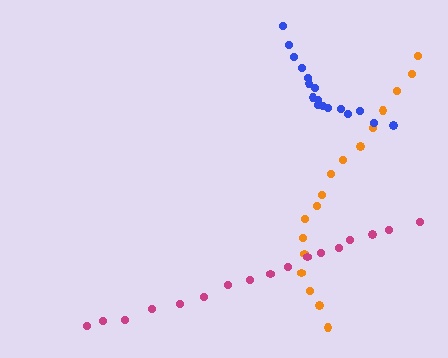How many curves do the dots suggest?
There are 3 distinct paths.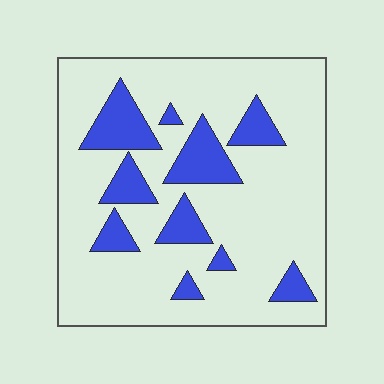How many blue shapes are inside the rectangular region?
10.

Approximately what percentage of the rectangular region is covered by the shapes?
Approximately 20%.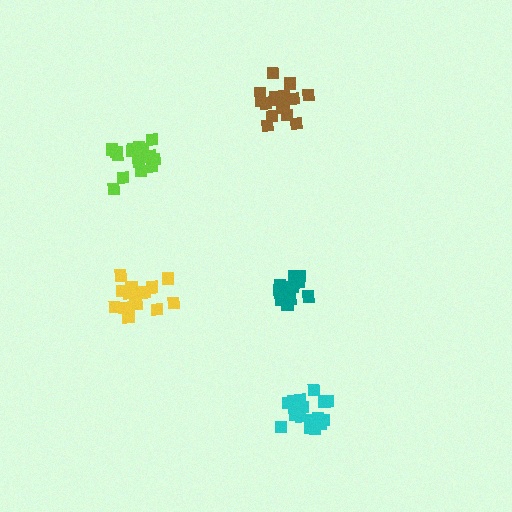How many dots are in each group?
Group 1: 16 dots, Group 2: 16 dots, Group 3: 14 dots, Group 4: 17 dots, Group 5: 18 dots (81 total).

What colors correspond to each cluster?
The clusters are colored: brown, yellow, teal, lime, cyan.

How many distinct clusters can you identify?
There are 5 distinct clusters.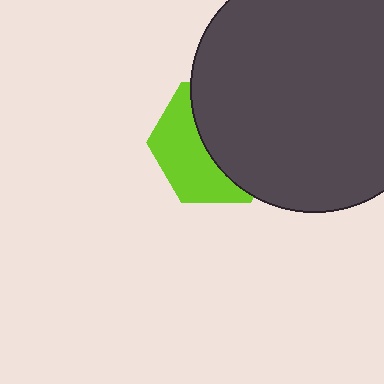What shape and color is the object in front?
The object in front is a dark gray circle.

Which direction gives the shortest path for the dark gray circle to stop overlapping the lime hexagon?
Moving right gives the shortest separation.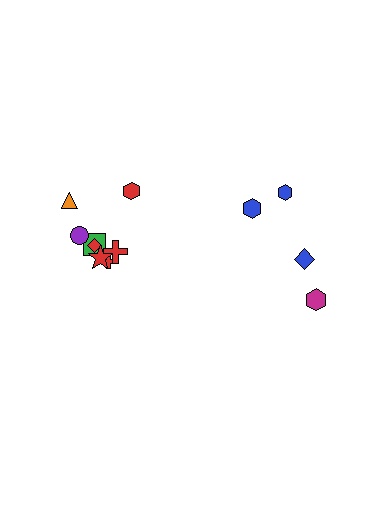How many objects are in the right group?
There are 4 objects.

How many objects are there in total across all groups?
There are 12 objects.